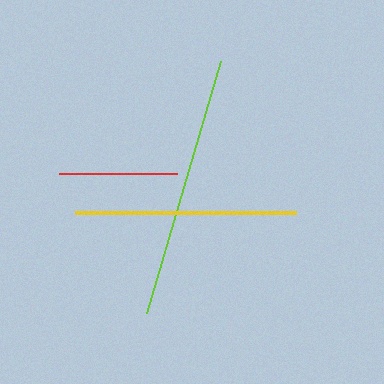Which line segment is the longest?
The lime line is the longest at approximately 262 pixels.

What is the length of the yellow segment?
The yellow segment is approximately 221 pixels long.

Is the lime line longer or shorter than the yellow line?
The lime line is longer than the yellow line.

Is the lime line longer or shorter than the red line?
The lime line is longer than the red line.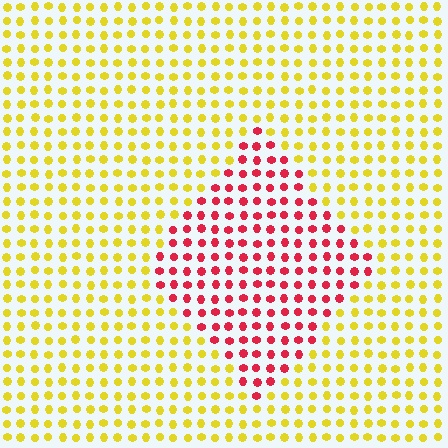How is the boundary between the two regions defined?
The boundary is defined purely by a slight shift in hue (about 68 degrees). Spacing, size, and orientation are identical on both sides.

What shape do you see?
I see a diamond.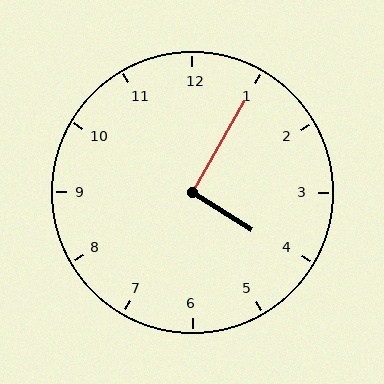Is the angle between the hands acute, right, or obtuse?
It is right.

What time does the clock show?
4:05.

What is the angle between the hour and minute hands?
Approximately 92 degrees.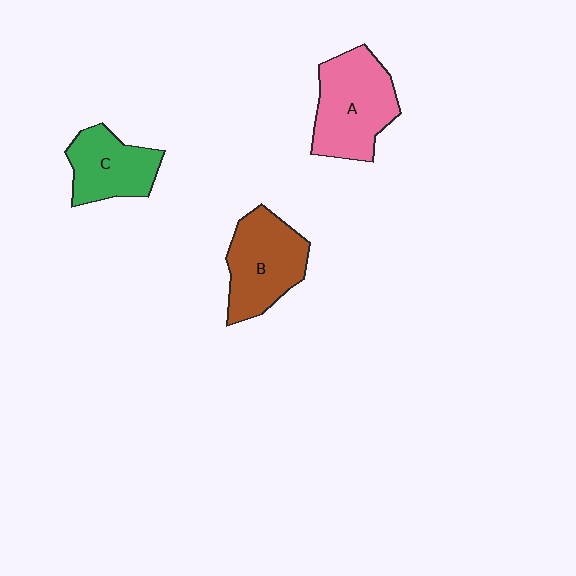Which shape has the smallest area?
Shape C (green).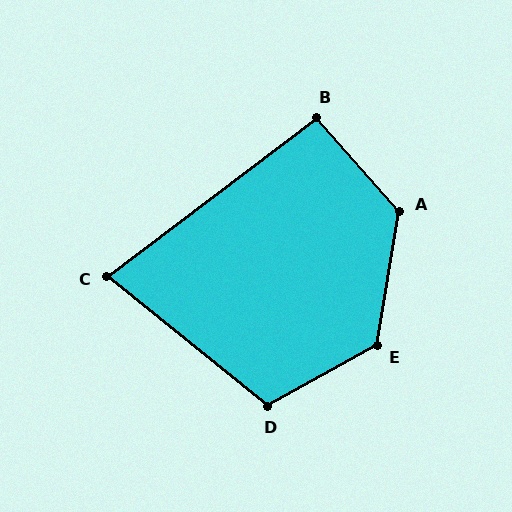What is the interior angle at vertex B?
Approximately 95 degrees (approximately right).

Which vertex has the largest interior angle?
E, at approximately 129 degrees.